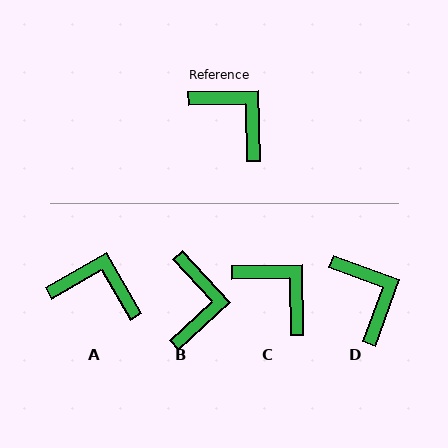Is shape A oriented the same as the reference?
No, it is off by about 29 degrees.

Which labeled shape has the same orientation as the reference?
C.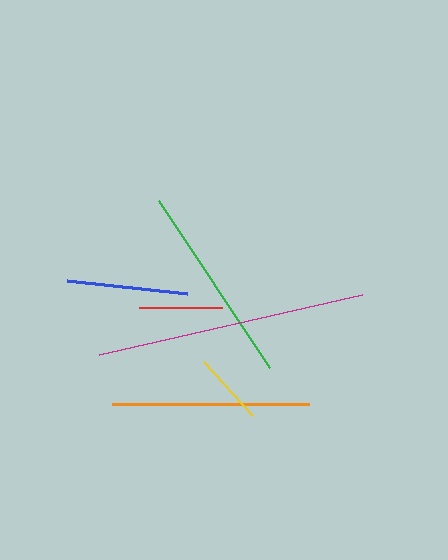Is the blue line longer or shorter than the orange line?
The orange line is longer than the blue line.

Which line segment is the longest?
The magenta line is the longest at approximately 270 pixels.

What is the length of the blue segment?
The blue segment is approximately 121 pixels long.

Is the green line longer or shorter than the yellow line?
The green line is longer than the yellow line.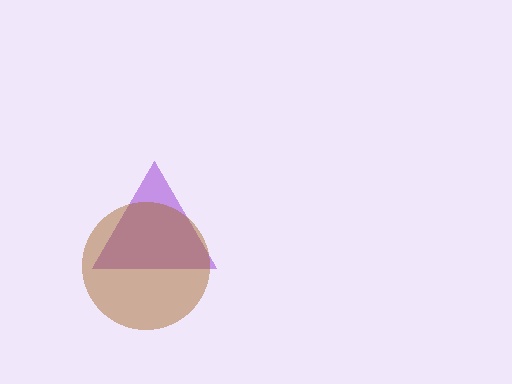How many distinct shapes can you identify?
There are 2 distinct shapes: a purple triangle, a brown circle.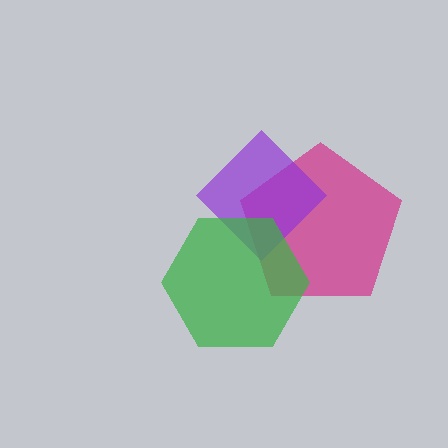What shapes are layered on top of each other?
The layered shapes are: a magenta pentagon, a purple diamond, a green hexagon.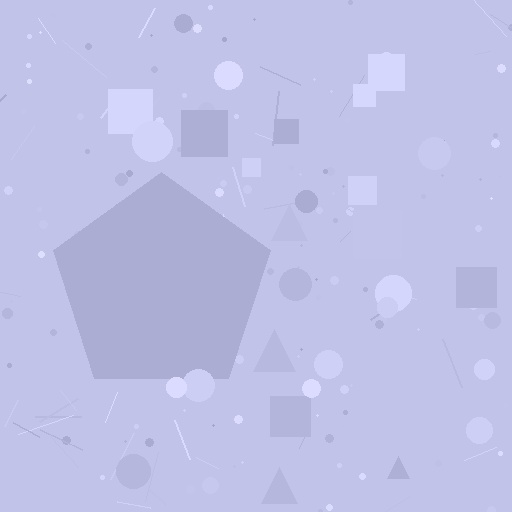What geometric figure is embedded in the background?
A pentagon is embedded in the background.